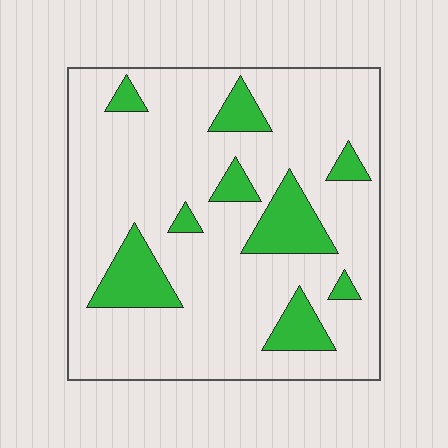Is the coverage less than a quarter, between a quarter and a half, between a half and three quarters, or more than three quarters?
Less than a quarter.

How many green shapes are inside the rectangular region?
9.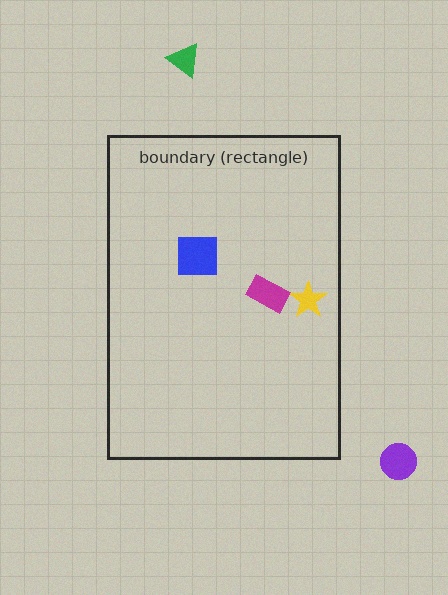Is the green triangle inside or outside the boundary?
Outside.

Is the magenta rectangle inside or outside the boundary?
Inside.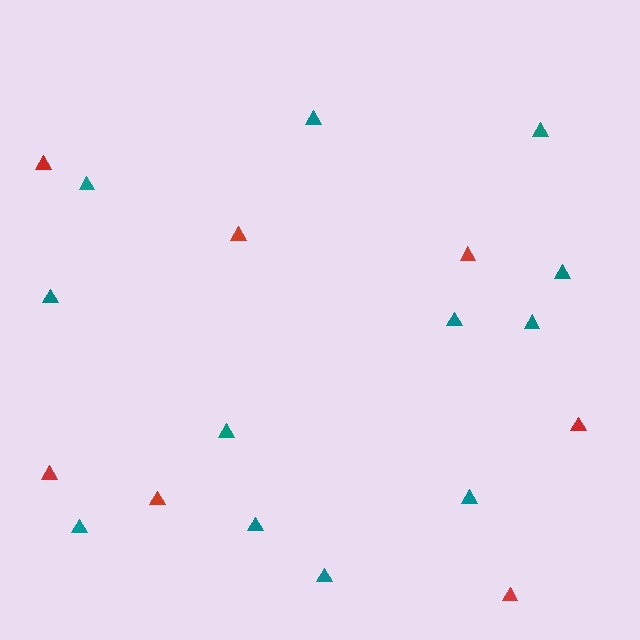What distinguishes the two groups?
There are 2 groups: one group of teal triangles (12) and one group of red triangles (7).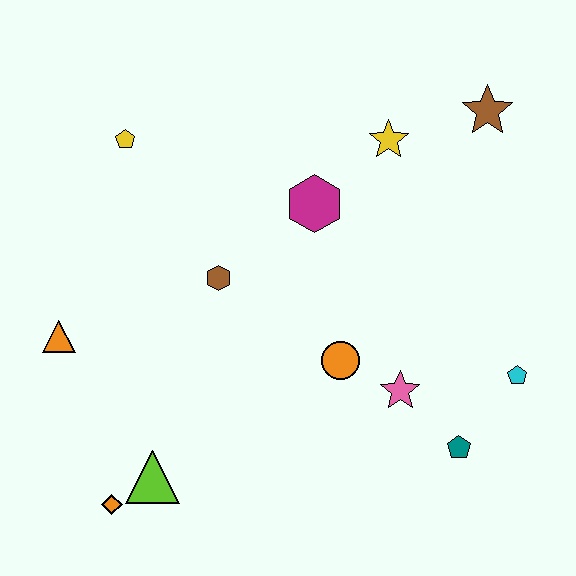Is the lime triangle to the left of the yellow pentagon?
No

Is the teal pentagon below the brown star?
Yes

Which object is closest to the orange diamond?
The lime triangle is closest to the orange diamond.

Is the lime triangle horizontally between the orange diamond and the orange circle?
Yes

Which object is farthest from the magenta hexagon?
The orange diamond is farthest from the magenta hexagon.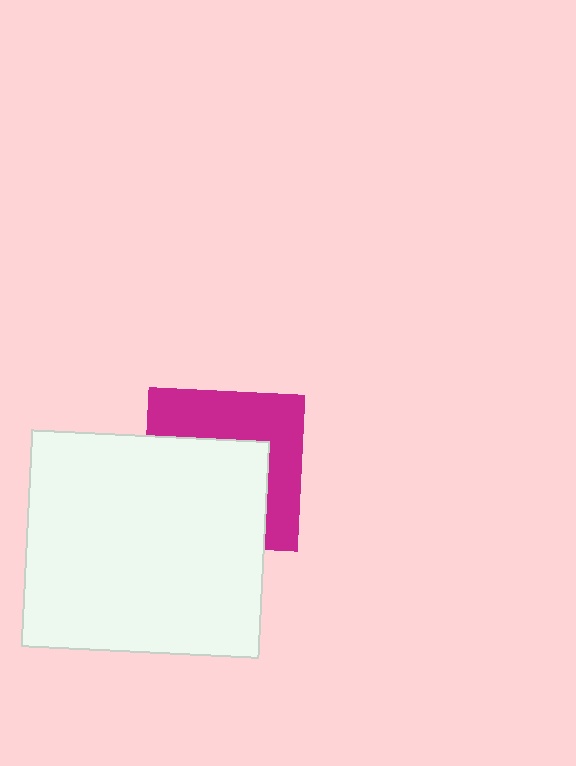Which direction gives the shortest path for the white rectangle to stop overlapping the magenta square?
Moving toward the lower-left gives the shortest separation.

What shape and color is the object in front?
The object in front is a white rectangle.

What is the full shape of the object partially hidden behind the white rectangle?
The partially hidden object is a magenta square.